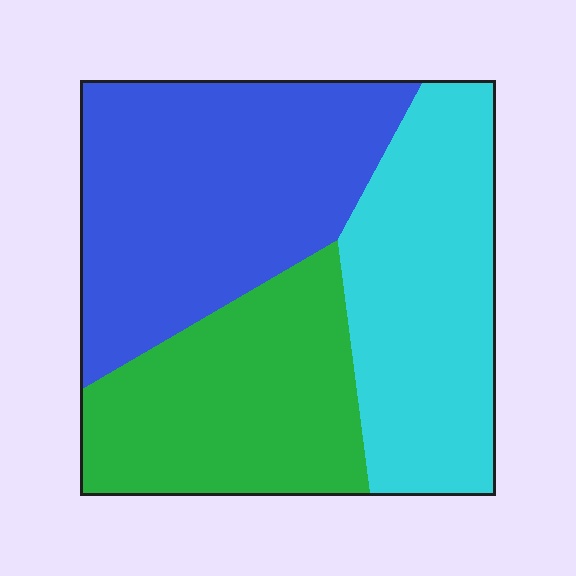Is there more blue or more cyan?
Blue.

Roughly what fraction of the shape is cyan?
Cyan takes up about one third (1/3) of the shape.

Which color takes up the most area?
Blue, at roughly 40%.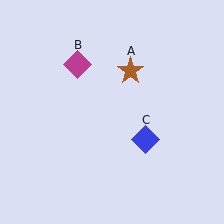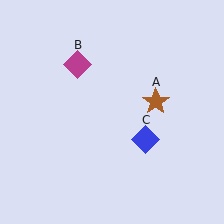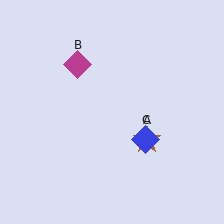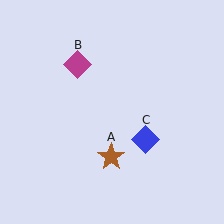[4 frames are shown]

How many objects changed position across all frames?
1 object changed position: brown star (object A).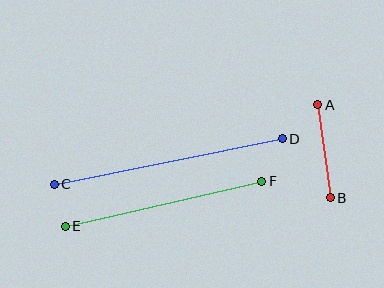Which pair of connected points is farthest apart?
Points C and D are farthest apart.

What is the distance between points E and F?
The distance is approximately 202 pixels.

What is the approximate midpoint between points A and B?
The midpoint is at approximately (324, 151) pixels.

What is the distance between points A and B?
The distance is approximately 94 pixels.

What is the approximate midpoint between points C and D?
The midpoint is at approximately (168, 162) pixels.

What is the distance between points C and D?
The distance is approximately 232 pixels.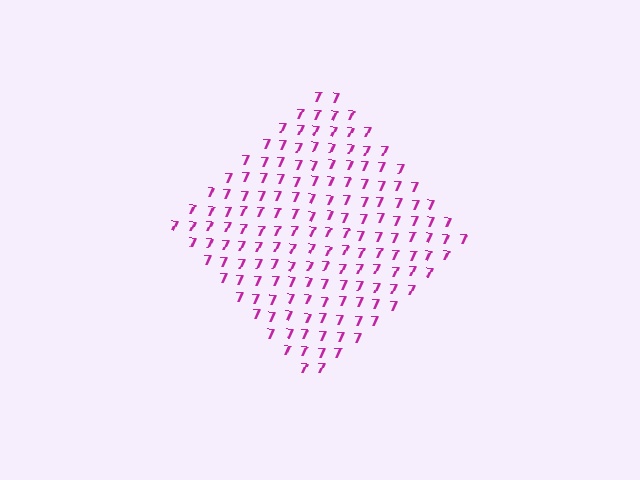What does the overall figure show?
The overall figure shows a diamond.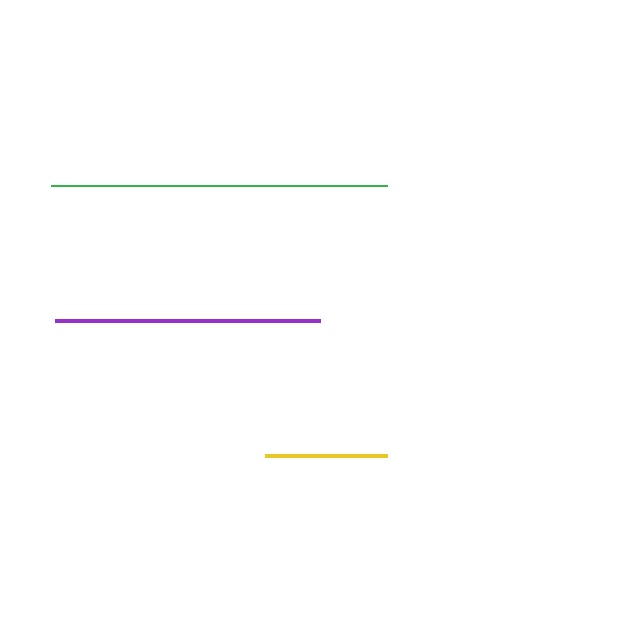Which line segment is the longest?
The green line is the longest at approximately 336 pixels.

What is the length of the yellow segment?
The yellow segment is approximately 122 pixels long.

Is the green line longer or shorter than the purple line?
The green line is longer than the purple line.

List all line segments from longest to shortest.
From longest to shortest: green, purple, yellow.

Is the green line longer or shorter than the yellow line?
The green line is longer than the yellow line.